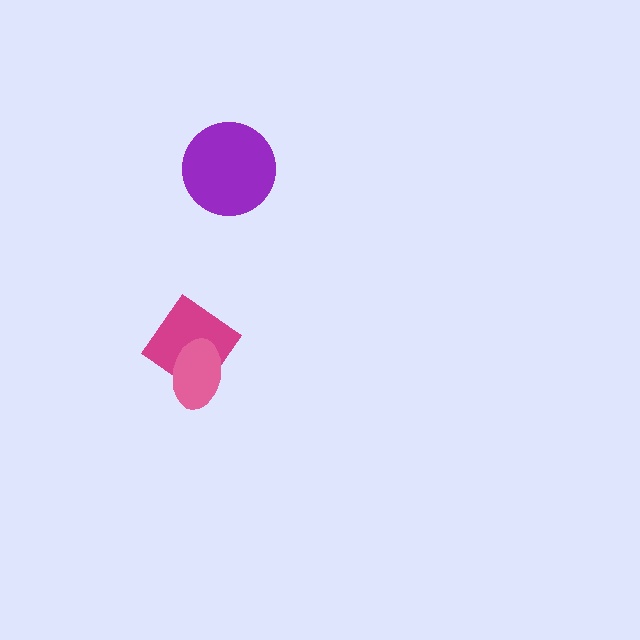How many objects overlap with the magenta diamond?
1 object overlaps with the magenta diamond.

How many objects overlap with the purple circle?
0 objects overlap with the purple circle.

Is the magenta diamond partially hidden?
Yes, it is partially covered by another shape.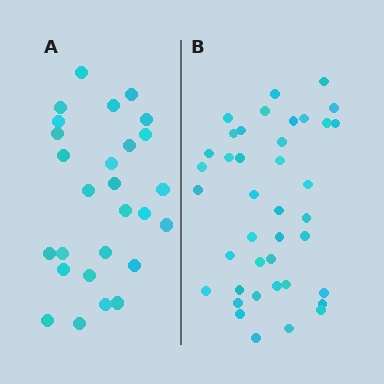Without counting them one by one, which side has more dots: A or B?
Region B (the right region) has more dots.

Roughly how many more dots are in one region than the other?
Region B has approximately 15 more dots than region A.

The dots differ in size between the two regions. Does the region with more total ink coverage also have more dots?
No. Region A has more total ink coverage because its dots are larger, but region B actually contains more individual dots. Total area can be misleading — the number of items is what matters here.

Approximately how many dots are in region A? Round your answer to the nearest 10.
About 30 dots. (The exact count is 27, which rounds to 30.)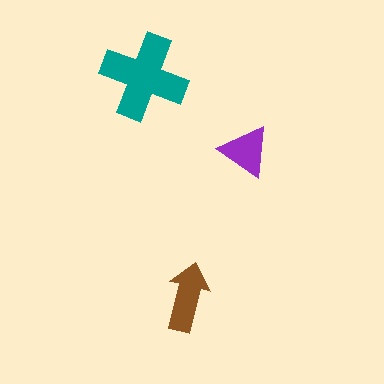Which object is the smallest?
The purple triangle.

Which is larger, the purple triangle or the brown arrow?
The brown arrow.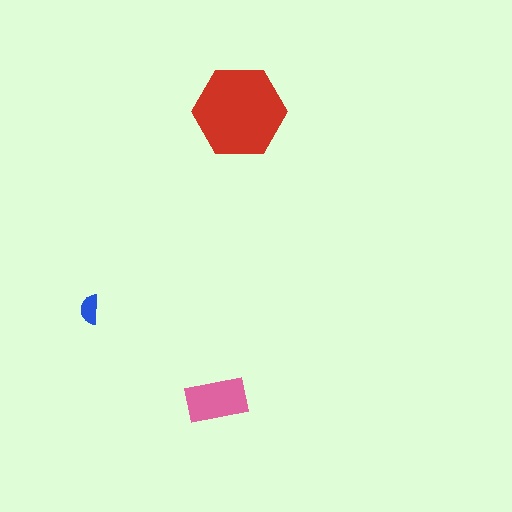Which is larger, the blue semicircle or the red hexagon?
The red hexagon.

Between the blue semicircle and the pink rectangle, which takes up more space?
The pink rectangle.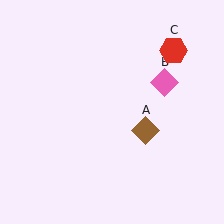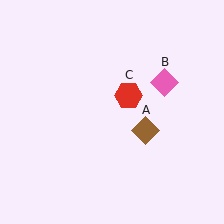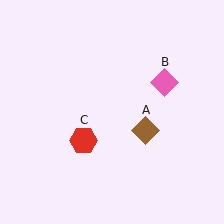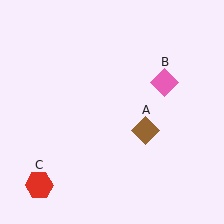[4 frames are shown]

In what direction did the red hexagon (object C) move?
The red hexagon (object C) moved down and to the left.